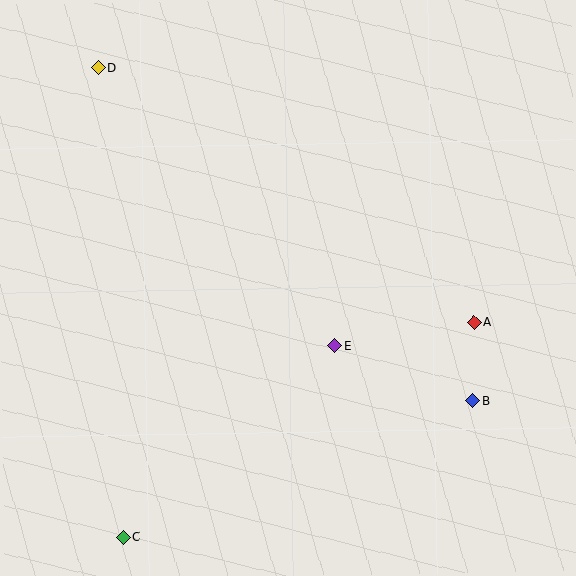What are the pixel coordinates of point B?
Point B is at (472, 401).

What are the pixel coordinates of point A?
Point A is at (474, 322).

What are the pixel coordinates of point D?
Point D is at (99, 68).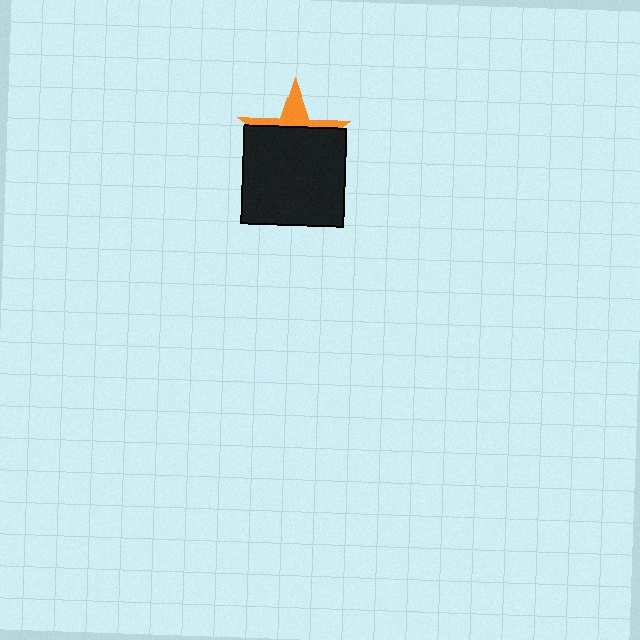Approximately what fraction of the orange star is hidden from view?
Roughly 66% of the orange star is hidden behind the black rectangle.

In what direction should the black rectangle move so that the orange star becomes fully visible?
The black rectangle should move down. That is the shortest direction to clear the overlap and leave the orange star fully visible.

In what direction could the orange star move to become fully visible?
The orange star could move up. That would shift it out from behind the black rectangle entirely.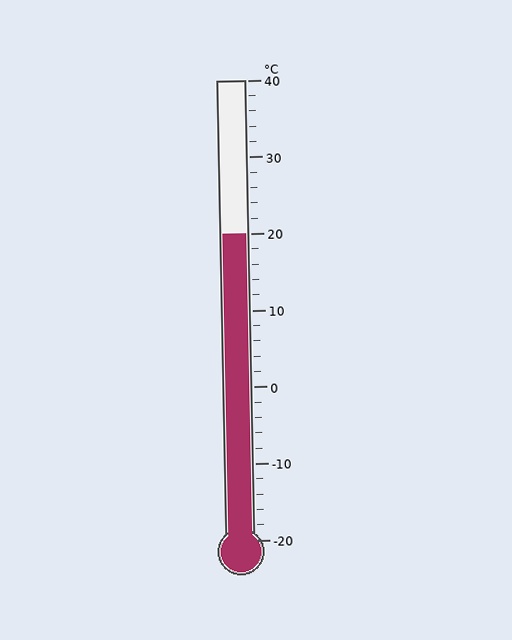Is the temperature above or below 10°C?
The temperature is above 10°C.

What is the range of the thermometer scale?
The thermometer scale ranges from -20°C to 40°C.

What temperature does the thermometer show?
The thermometer shows approximately 20°C.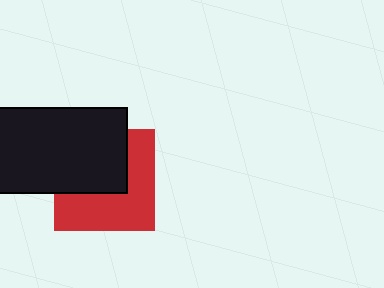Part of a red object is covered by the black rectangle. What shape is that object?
It is a square.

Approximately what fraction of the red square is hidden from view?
Roughly 46% of the red square is hidden behind the black rectangle.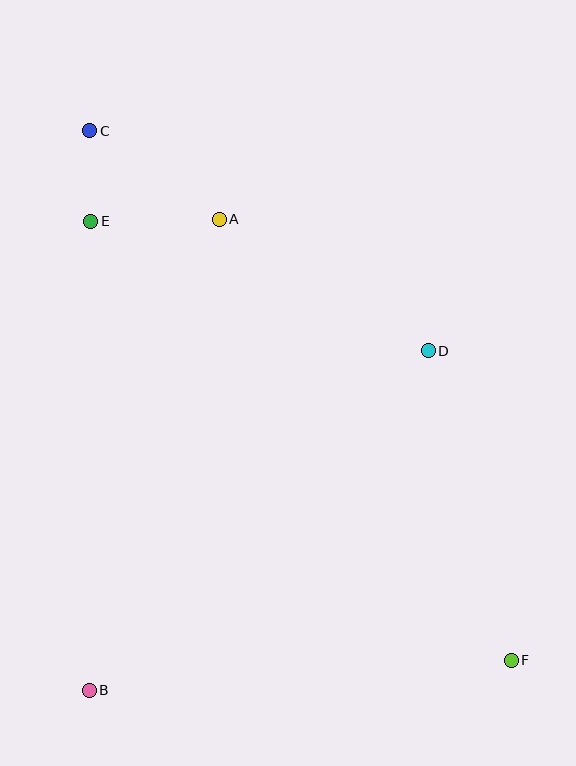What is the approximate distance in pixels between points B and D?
The distance between B and D is approximately 480 pixels.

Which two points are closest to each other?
Points C and E are closest to each other.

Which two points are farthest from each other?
Points C and F are farthest from each other.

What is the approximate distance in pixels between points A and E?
The distance between A and E is approximately 128 pixels.